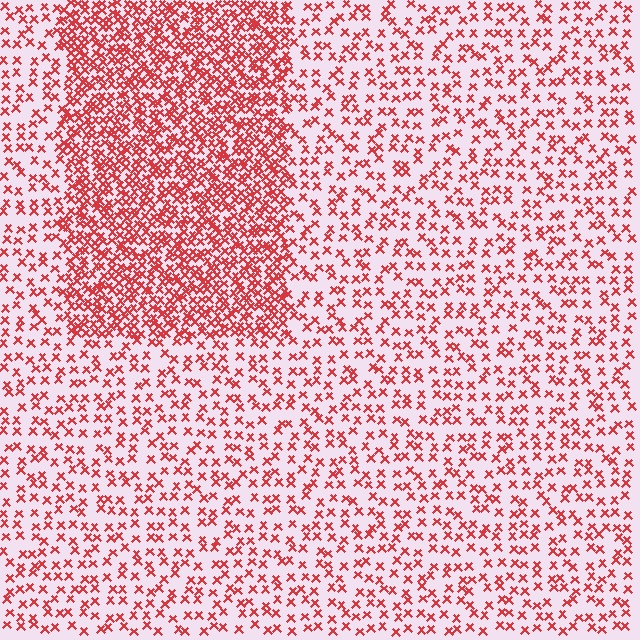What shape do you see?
I see a rectangle.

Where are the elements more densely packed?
The elements are more densely packed inside the rectangle boundary.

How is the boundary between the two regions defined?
The boundary is defined by a change in element density (approximately 2.5x ratio). All elements are the same color, size, and shape.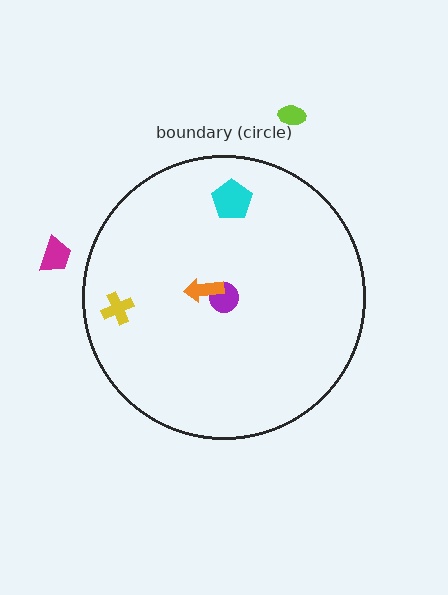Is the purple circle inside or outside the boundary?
Inside.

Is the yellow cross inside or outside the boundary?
Inside.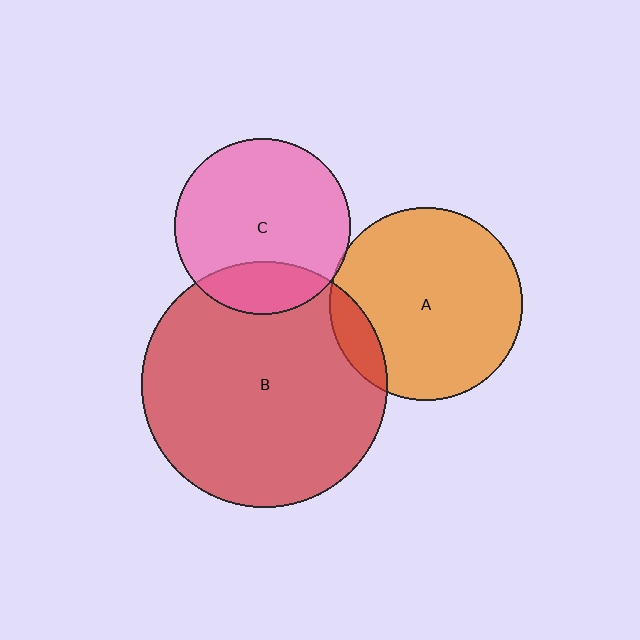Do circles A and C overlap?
Yes.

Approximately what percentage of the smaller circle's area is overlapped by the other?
Approximately 5%.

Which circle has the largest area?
Circle B (red).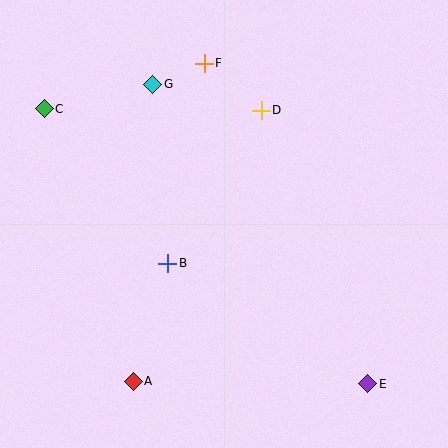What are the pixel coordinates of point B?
Point B is at (168, 263).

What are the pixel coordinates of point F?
Point F is at (204, 63).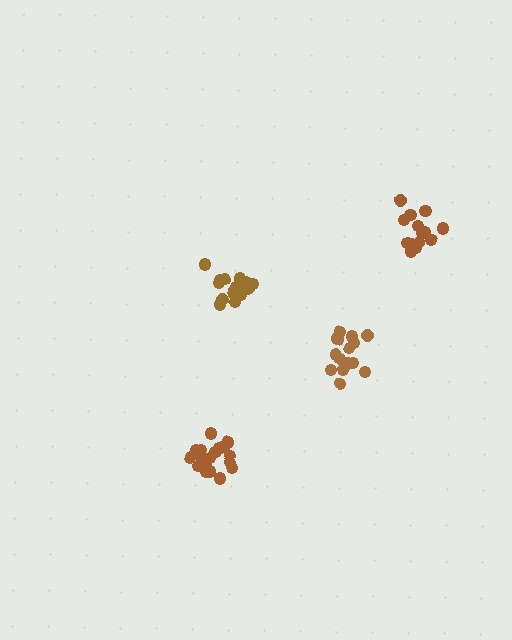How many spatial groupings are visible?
There are 4 spatial groupings.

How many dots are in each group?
Group 1: 19 dots, Group 2: 15 dots, Group 3: 15 dots, Group 4: 19 dots (68 total).